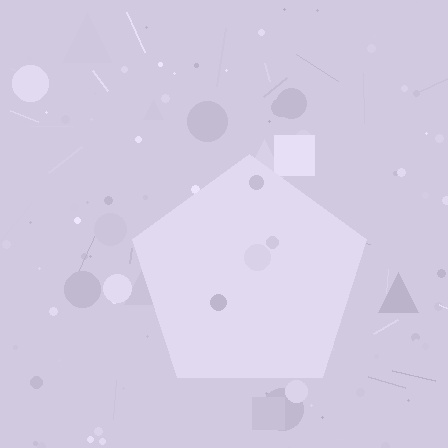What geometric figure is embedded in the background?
A pentagon is embedded in the background.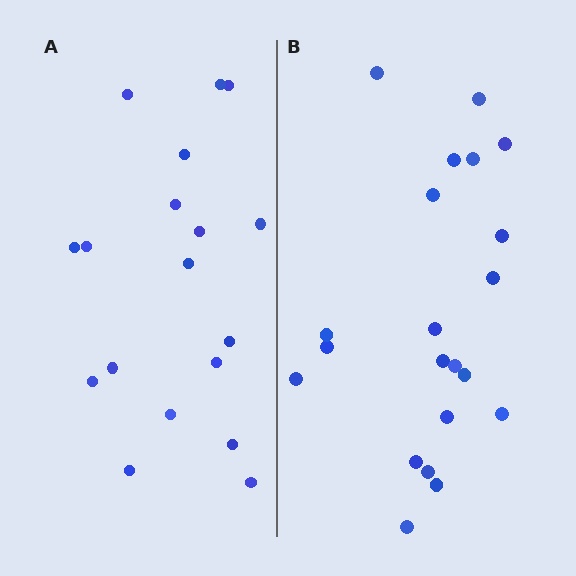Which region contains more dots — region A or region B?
Region B (the right region) has more dots.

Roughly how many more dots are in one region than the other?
Region B has just a few more — roughly 2 or 3 more dots than region A.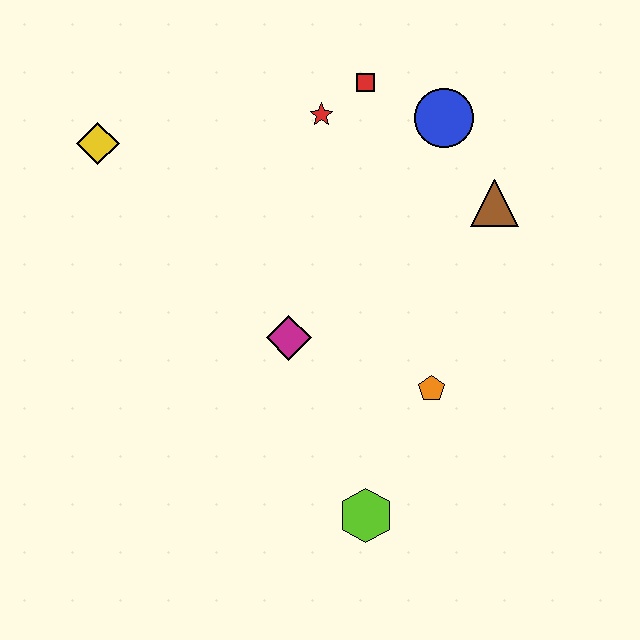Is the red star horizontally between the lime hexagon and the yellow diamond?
Yes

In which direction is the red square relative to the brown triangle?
The red square is to the left of the brown triangle.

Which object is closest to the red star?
The red square is closest to the red star.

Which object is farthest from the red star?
The lime hexagon is farthest from the red star.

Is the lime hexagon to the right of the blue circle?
No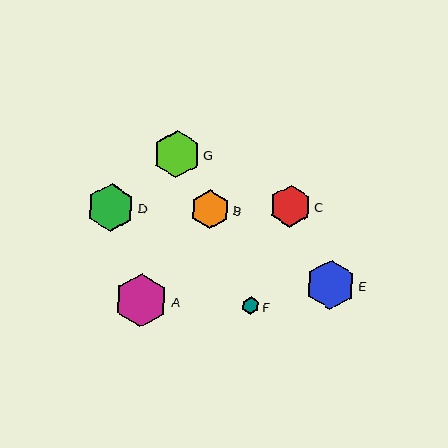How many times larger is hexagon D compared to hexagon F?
Hexagon D is approximately 2.7 times the size of hexagon F.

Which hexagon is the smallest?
Hexagon F is the smallest with a size of approximately 18 pixels.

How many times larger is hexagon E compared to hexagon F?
Hexagon E is approximately 2.8 times the size of hexagon F.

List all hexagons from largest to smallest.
From largest to smallest: A, E, D, G, C, B, F.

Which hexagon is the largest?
Hexagon A is the largest with a size of approximately 53 pixels.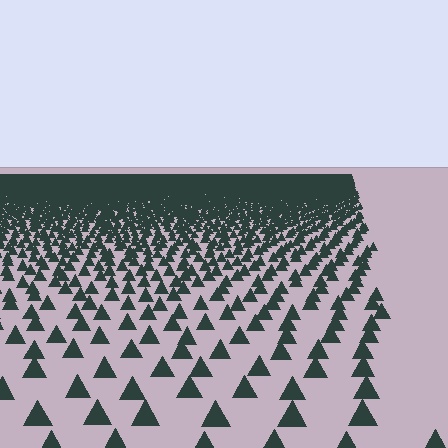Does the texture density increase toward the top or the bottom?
Density increases toward the top.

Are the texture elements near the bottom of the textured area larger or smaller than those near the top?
Larger. Near the bottom, elements are closer to the viewer and appear at a bigger on-screen size.